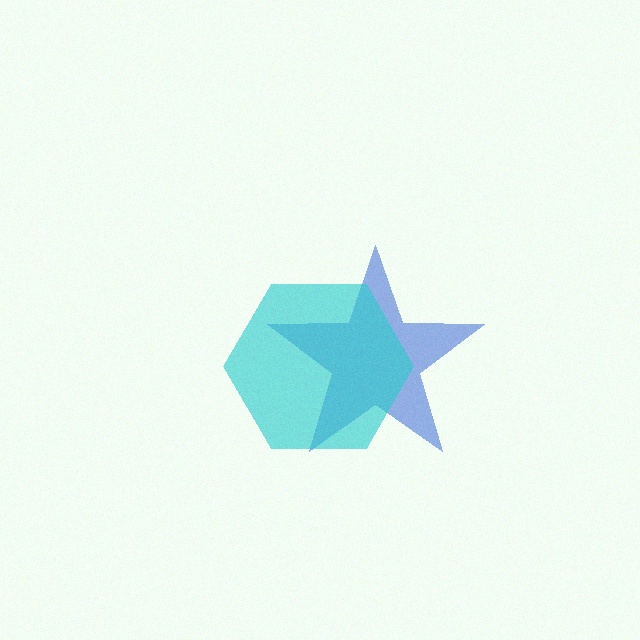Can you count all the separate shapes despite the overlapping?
Yes, there are 2 separate shapes.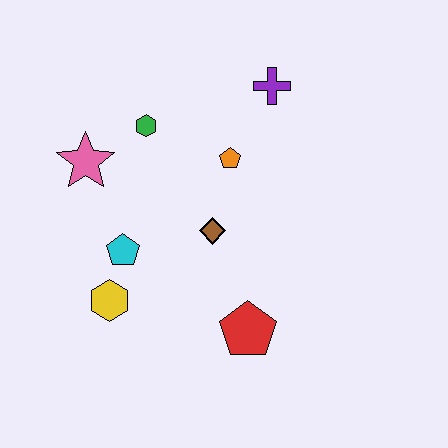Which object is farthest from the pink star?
The red pentagon is farthest from the pink star.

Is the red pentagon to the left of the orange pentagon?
No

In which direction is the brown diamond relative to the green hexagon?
The brown diamond is below the green hexagon.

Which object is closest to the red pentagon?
The brown diamond is closest to the red pentagon.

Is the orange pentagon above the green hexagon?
No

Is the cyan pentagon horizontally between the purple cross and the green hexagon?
No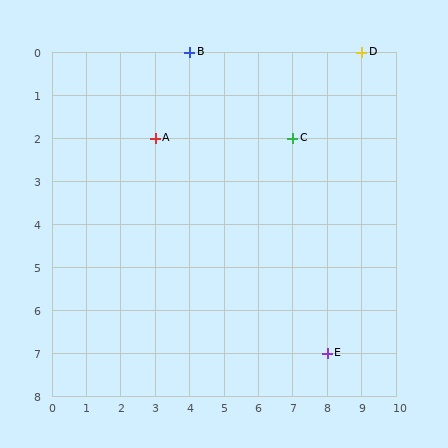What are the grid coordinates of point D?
Point D is at grid coordinates (9, 0).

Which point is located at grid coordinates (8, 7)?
Point E is at (8, 7).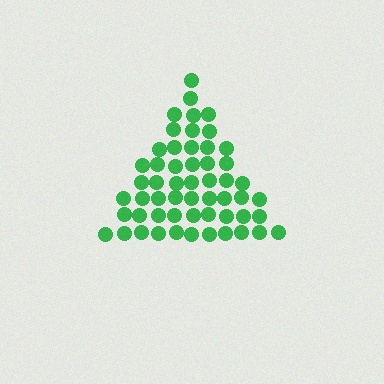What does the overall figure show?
The overall figure shows a triangle.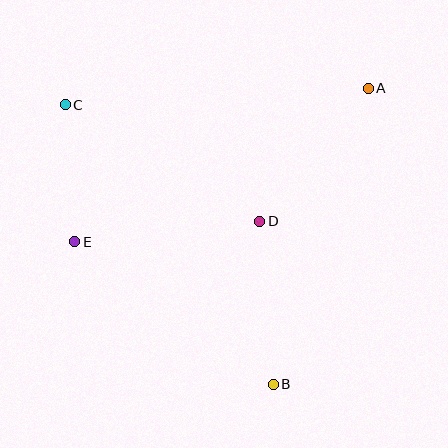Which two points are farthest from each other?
Points B and C are farthest from each other.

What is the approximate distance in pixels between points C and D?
The distance between C and D is approximately 226 pixels.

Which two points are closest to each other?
Points C and E are closest to each other.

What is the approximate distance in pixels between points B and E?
The distance between B and E is approximately 244 pixels.